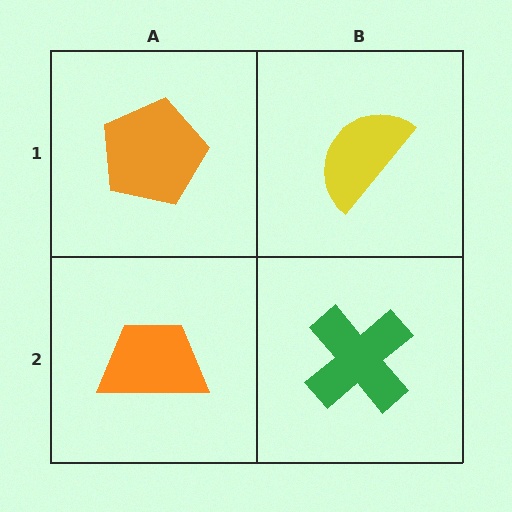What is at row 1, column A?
An orange pentagon.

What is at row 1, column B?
A yellow semicircle.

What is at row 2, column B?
A green cross.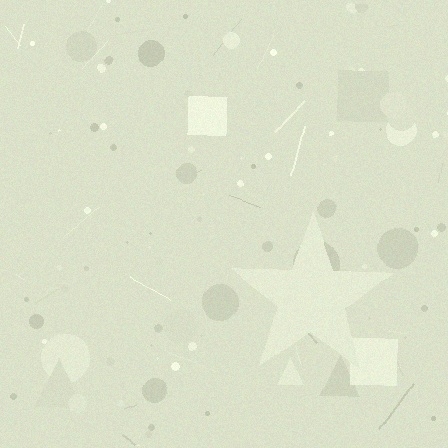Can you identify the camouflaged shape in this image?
The camouflaged shape is a star.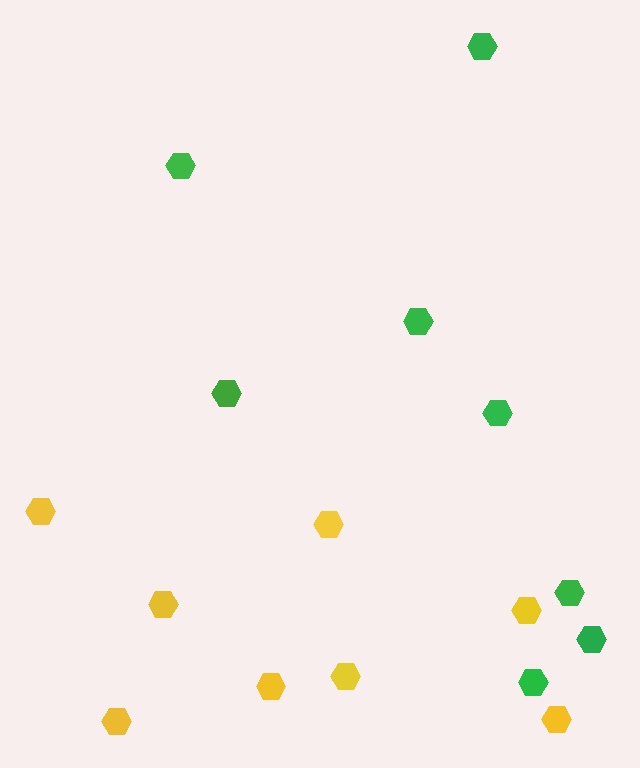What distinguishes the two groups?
There are 2 groups: one group of yellow hexagons (8) and one group of green hexagons (8).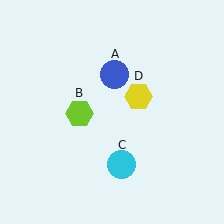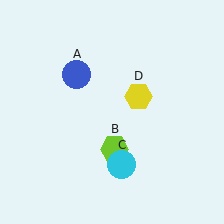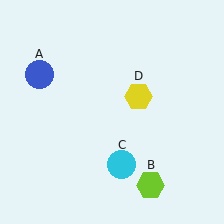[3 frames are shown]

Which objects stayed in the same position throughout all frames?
Cyan circle (object C) and yellow hexagon (object D) remained stationary.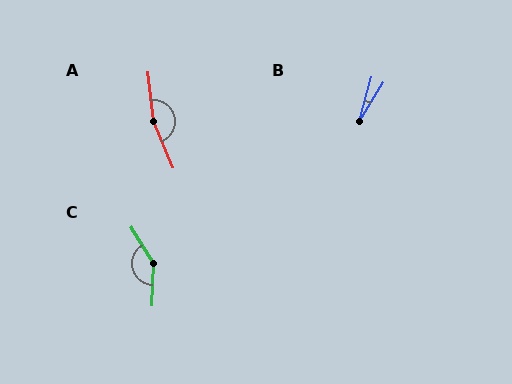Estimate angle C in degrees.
Approximately 146 degrees.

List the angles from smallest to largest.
B (16°), C (146°), A (164°).